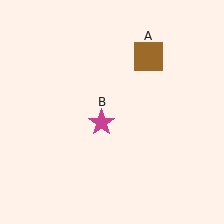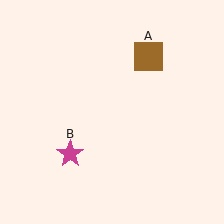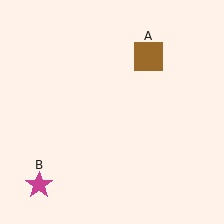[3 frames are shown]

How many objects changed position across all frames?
1 object changed position: magenta star (object B).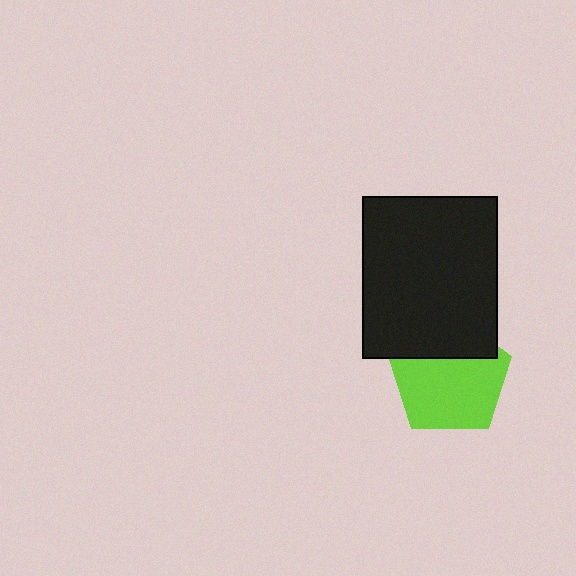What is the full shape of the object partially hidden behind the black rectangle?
The partially hidden object is a lime pentagon.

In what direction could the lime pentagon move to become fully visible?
The lime pentagon could move down. That would shift it out from behind the black rectangle entirely.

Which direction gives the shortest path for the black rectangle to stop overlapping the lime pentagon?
Moving up gives the shortest separation.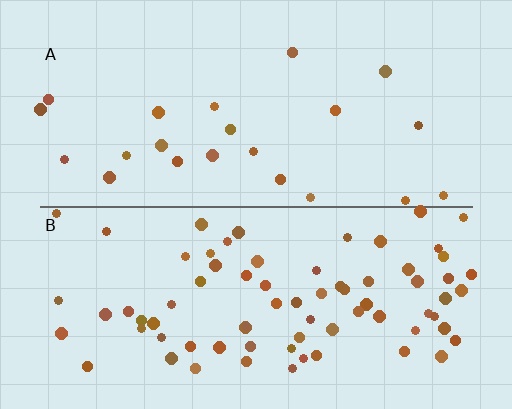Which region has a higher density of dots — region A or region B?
B (the bottom).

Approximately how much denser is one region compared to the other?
Approximately 3.4× — region B over region A.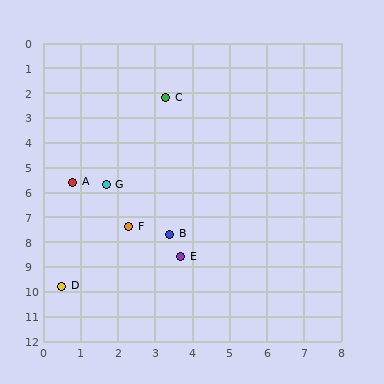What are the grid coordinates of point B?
Point B is at approximately (3.4, 7.7).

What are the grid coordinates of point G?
Point G is at approximately (1.7, 5.7).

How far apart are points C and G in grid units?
Points C and G are about 3.8 grid units apart.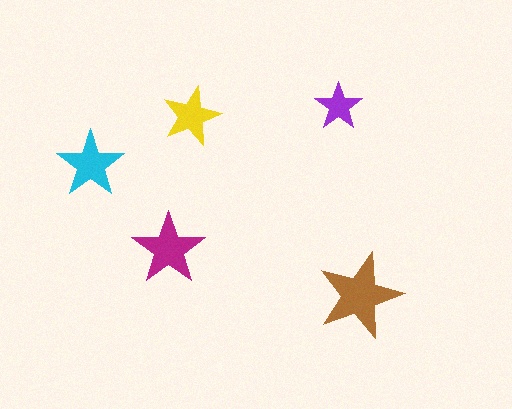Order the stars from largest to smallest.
the brown one, the magenta one, the cyan one, the yellow one, the purple one.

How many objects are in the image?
There are 5 objects in the image.